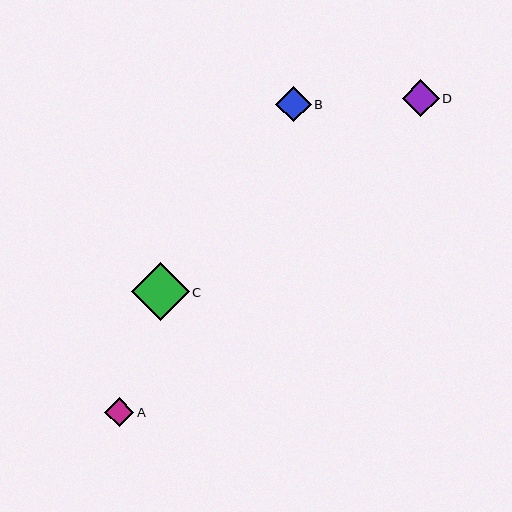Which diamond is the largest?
Diamond C is the largest with a size of approximately 57 pixels.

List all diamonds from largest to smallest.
From largest to smallest: C, D, B, A.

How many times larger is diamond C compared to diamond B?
Diamond C is approximately 1.6 times the size of diamond B.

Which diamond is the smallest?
Diamond A is the smallest with a size of approximately 29 pixels.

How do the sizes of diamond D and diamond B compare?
Diamond D and diamond B are approximately the same size.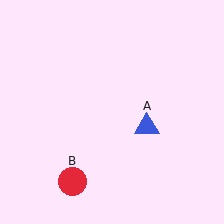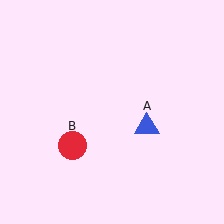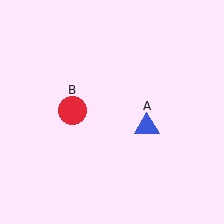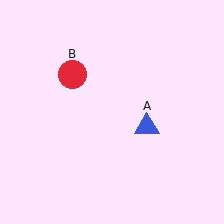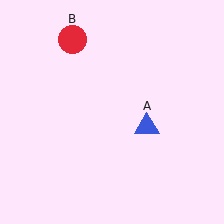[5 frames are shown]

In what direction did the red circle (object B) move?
The red circle (object B) moved up.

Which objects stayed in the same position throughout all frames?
Blue triangle (object A) remained stationary.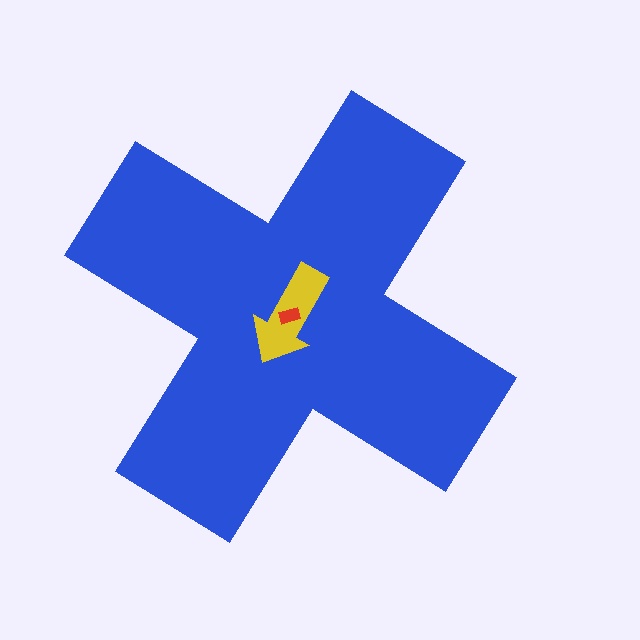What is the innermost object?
The red rectangle.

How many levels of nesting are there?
3.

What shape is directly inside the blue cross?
The yellow arrow.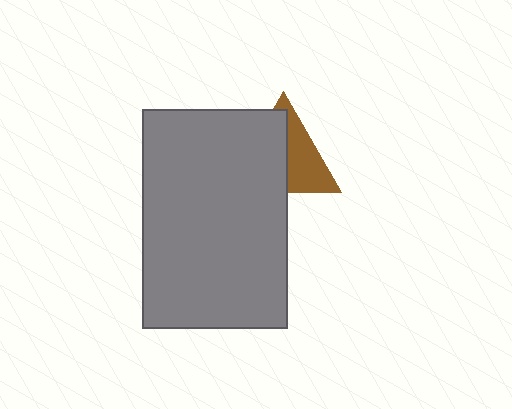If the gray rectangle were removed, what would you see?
You would see the complete brown triangle.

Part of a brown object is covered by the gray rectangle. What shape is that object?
It is a triangle.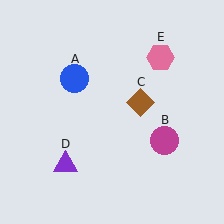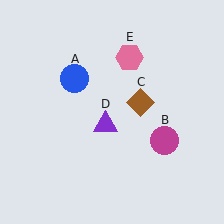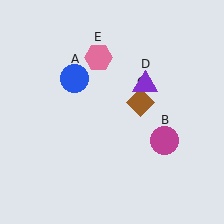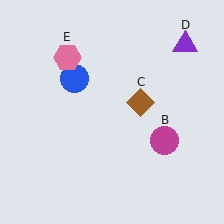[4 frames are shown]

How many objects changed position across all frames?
2 objects changed position: purple triangle (object D), pink hexagon (object E).